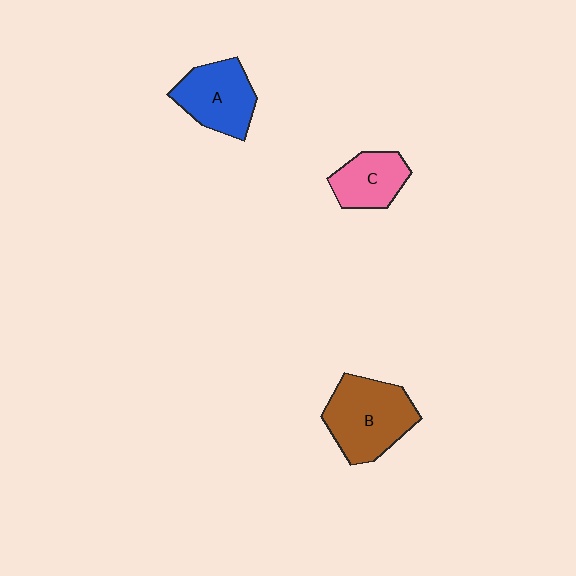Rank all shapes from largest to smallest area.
From largest to smallest: B (brown), A (blue), C (pink).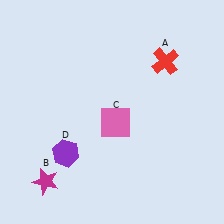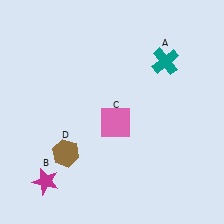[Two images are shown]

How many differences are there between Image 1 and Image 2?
There are 2 differences between the two images.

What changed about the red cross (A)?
In Image 1, A is red. In Image 2, it changed to teal.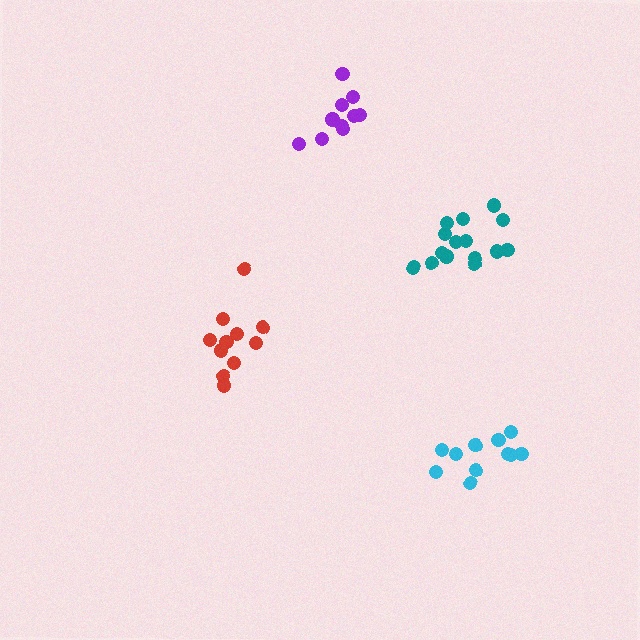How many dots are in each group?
Group 1: 11 dots, Group 2: 15 dots, Group 3: 10 dots, Group 4: 11 dots (47 total).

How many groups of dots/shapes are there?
There are 4 groups.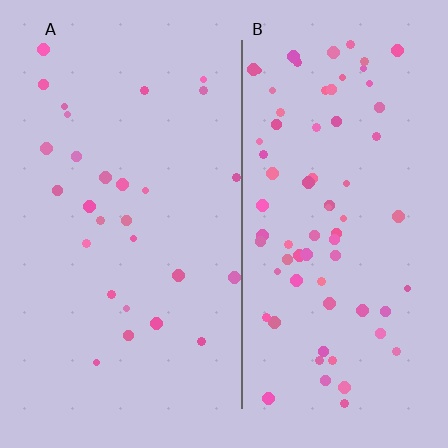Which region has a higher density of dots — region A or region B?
B (the right).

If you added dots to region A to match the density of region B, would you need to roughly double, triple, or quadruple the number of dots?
Approximately triple.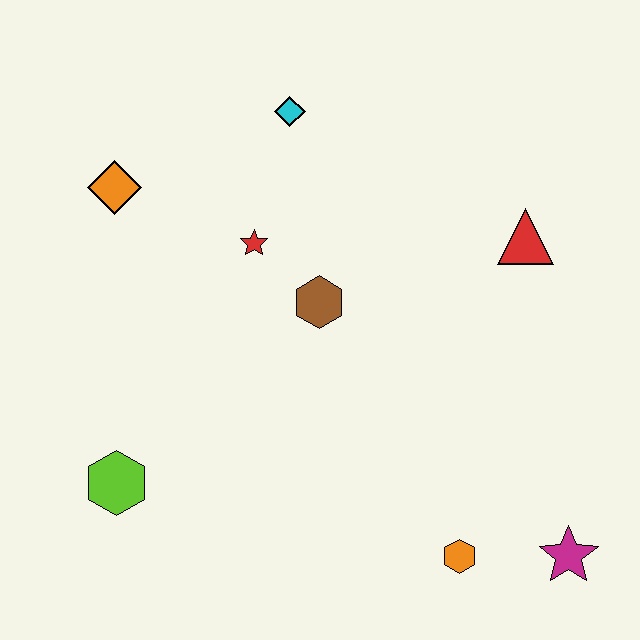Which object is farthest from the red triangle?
The lime hexagon is farthest from the red triangle.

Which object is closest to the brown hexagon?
The red star is closest to the brown hexagon.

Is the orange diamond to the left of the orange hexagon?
Yes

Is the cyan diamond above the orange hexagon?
Yes